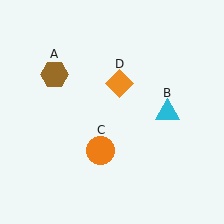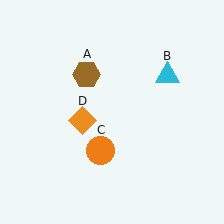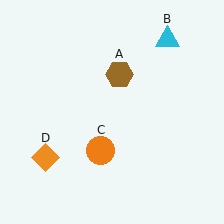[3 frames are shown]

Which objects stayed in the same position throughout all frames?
Orange circle (object C) remained stationary.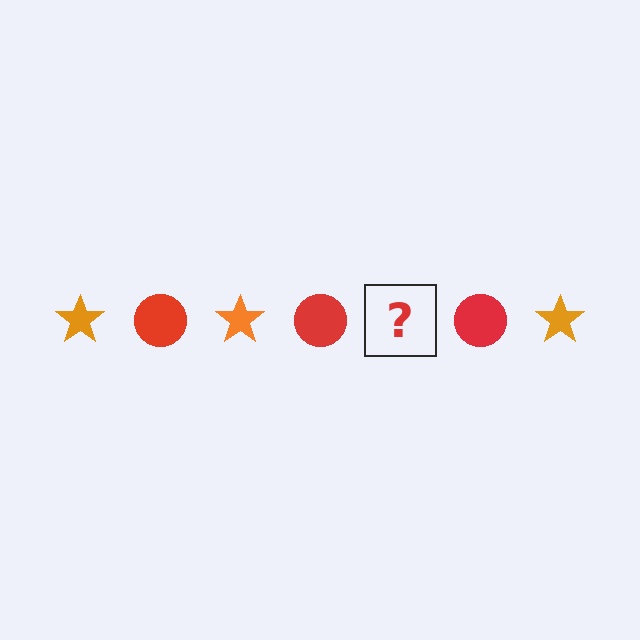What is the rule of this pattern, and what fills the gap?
The rule is that the pattern alternates between orange star and red circle. The gap should be filled with an orange star.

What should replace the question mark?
The question mark should be replaced with an orange star.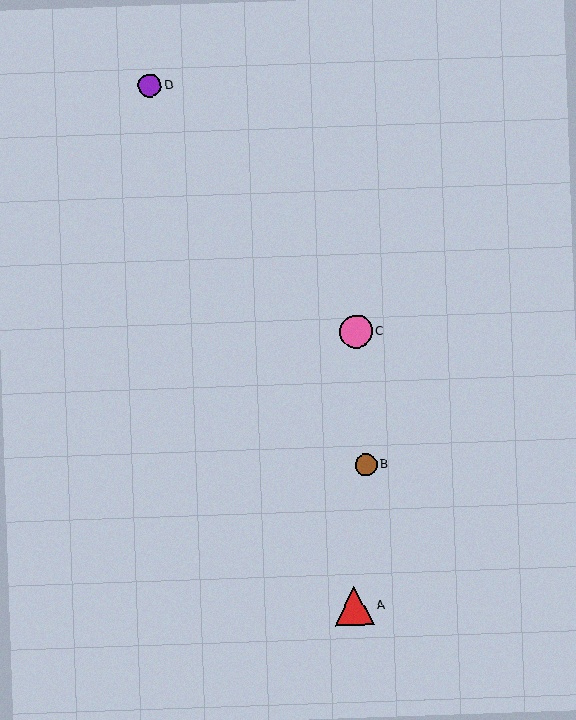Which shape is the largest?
The red triangle (labeled A) is the largest.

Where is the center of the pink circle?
The center of the pink circle is at (356, 332).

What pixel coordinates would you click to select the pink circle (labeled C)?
Click at (356, 332) to select the pink circle C.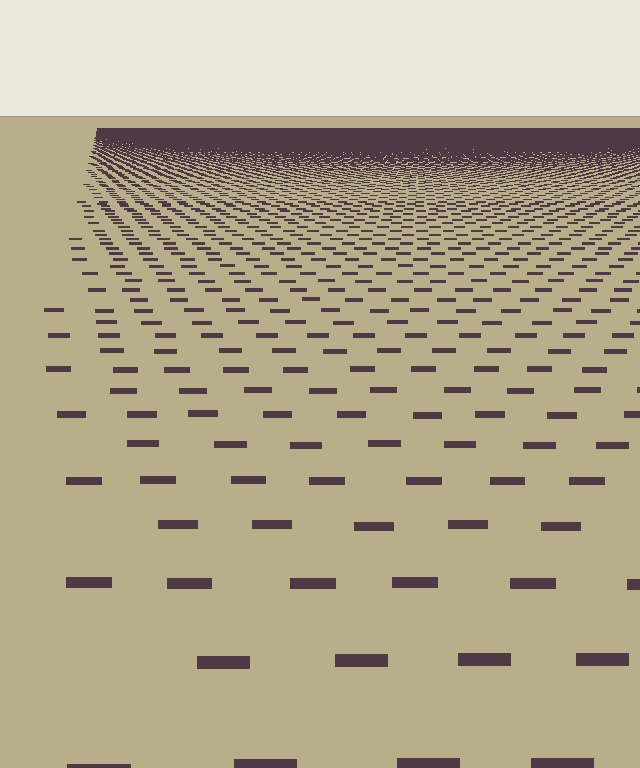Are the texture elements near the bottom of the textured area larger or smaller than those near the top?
Larger. Near the bottom, elements are closer to the viewer and appear at a bigger on-screen size.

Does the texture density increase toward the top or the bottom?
Density increases toward the top.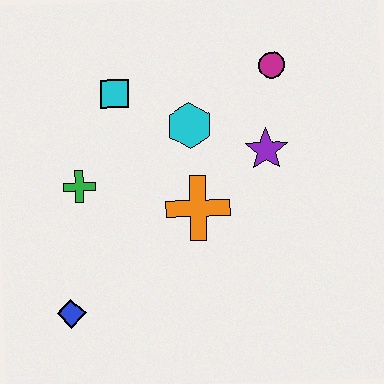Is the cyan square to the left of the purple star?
Yes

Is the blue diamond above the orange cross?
No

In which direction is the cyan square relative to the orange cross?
The cyan square is above the orange cross.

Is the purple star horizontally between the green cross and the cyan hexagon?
No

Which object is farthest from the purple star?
The blue diamond is farthest from the purple star.